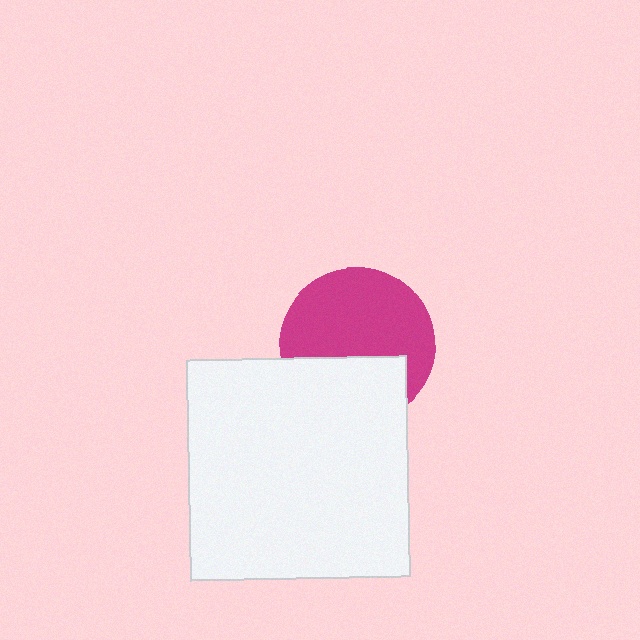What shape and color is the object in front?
The object in front is a white square.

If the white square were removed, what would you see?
You would see the complete magenta circle.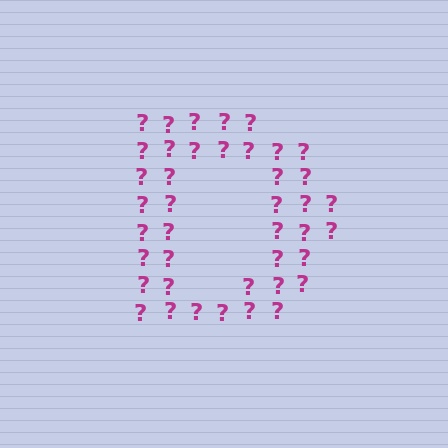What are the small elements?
The small elements are question marks.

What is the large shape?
The large shape is the letter D.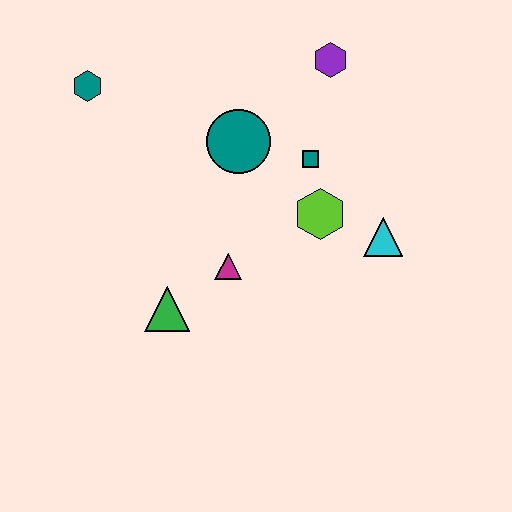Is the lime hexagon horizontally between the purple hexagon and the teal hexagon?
Yes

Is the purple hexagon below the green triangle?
No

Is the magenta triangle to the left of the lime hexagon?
Yes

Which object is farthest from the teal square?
The teal hexagon is farthest from the teal square.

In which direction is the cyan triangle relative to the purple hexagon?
The cyan triangle is below the purple hexagon.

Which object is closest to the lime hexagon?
The teal square is closest to the lime hexagon.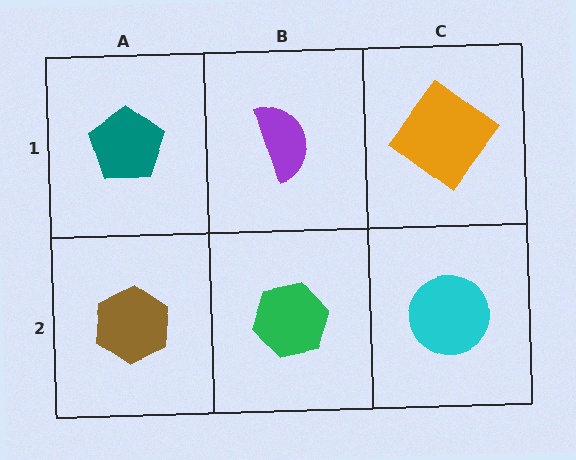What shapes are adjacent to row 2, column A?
A teal pentagon (row 1, column A), a green hexagon (row 2, column B).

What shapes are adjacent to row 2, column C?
An orange diamond (row 1, column C), a green hexagon (row 2, column B).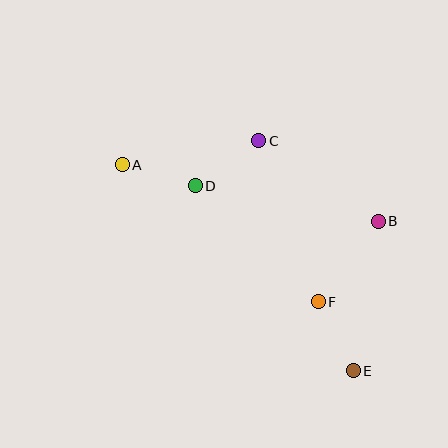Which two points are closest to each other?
Points A and D are closest to each other.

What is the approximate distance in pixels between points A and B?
The distance between A and B is approximately 263 pixels.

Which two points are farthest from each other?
Points A and E are farthest from each other.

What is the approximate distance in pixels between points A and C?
The distance between A and C is approximately 139 pixels.